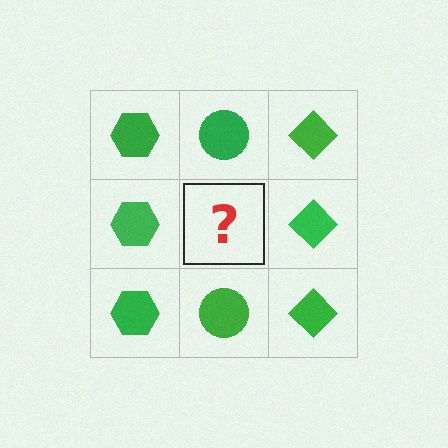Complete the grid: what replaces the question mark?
The question mark should be replaced with a green circle.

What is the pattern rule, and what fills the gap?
The rule is that each column has a consistent shape. The gap should be filled with a green circle.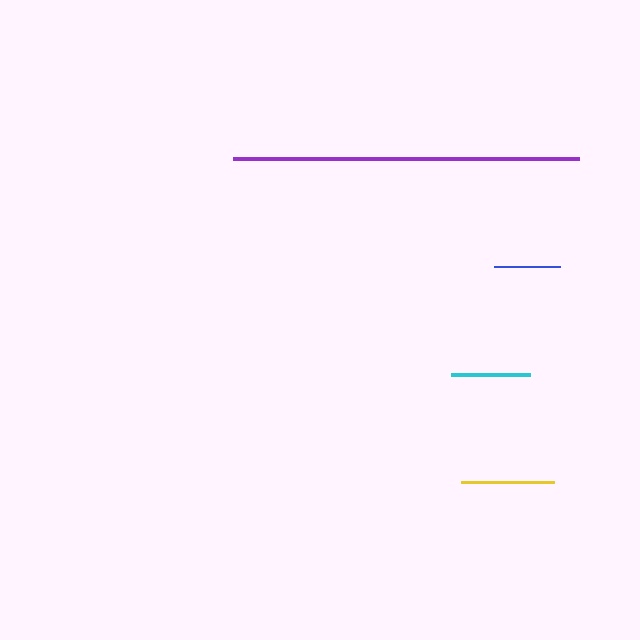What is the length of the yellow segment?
The yellow segment is approximately 93 pixels long.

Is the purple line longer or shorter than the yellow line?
The purple line is longer than the yellow line.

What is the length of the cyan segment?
The cyan segment is approximately 80 pixels long.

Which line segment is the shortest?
The blue line is the shortest at approximately 65 pixels.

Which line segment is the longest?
The purple line is the longest at approximately 346 pixels.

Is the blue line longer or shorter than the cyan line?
The cyan line is longer than the blue line.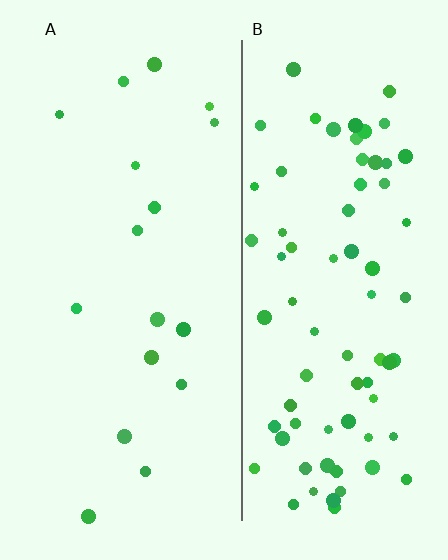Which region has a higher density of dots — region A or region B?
B (the right).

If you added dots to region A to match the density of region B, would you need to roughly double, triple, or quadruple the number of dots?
Approximately quadruple.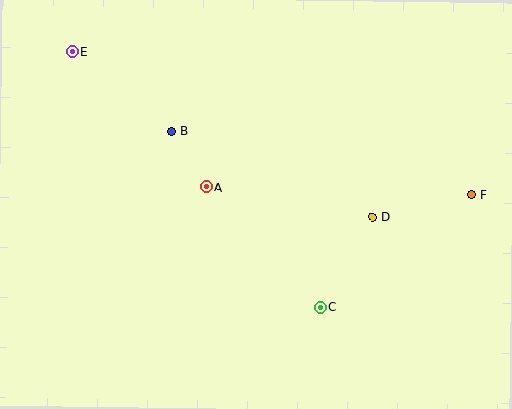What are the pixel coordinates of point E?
Point E is at (72, 51).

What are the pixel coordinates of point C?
Point C is at (320, 307).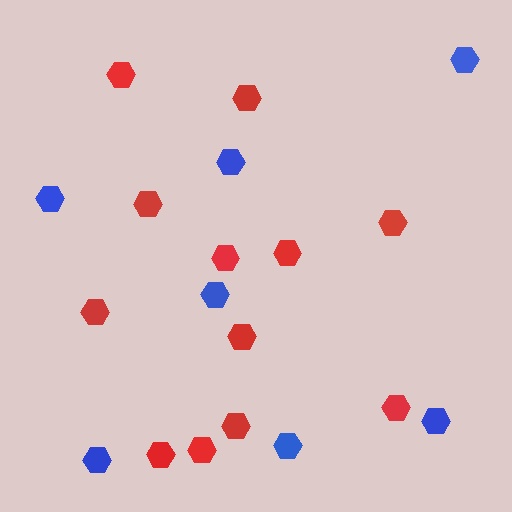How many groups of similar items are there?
There are 2 groups: one group of blue hexagons (7) and one group of red hexagons (12).